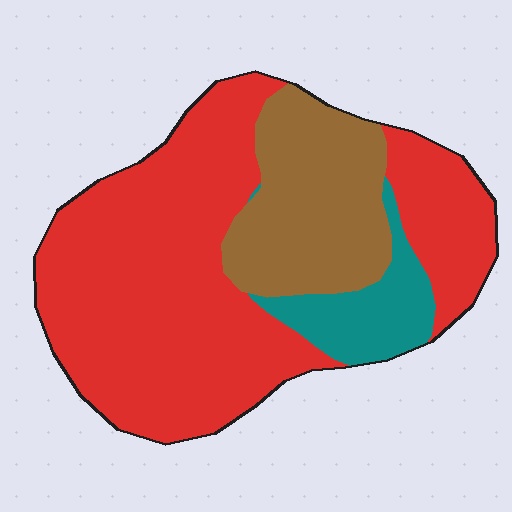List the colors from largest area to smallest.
From largest to smallest: red, brown, teal.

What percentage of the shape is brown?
Brown covers about 25% of the shape.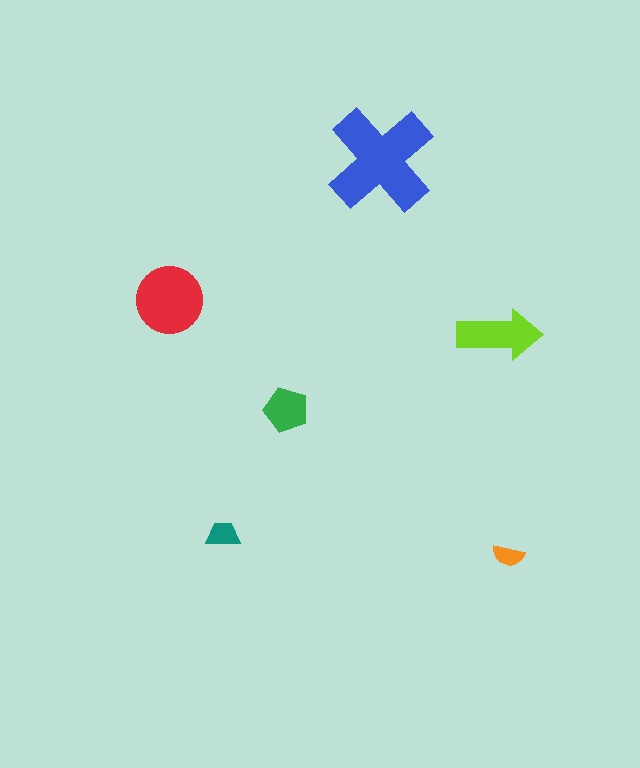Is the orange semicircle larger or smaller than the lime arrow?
Smaller.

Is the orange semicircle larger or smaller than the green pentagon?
Smaller.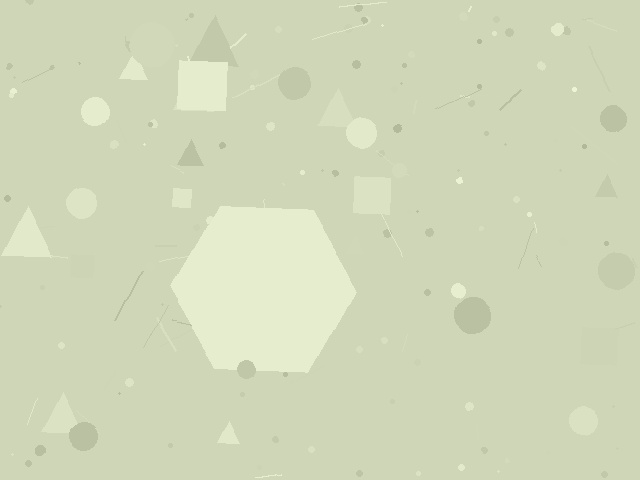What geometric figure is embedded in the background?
A hexagon is embedded in the background.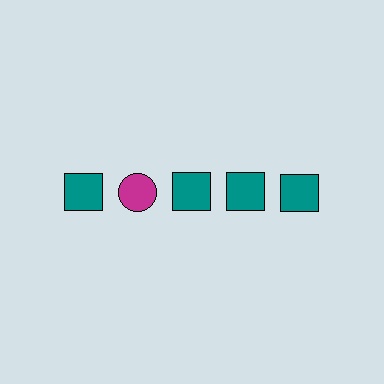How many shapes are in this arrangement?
There are 5 shapes arranged in a grid pattern.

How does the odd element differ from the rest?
It differs in both color (magenta instead of teal) and shape (circle instead of square).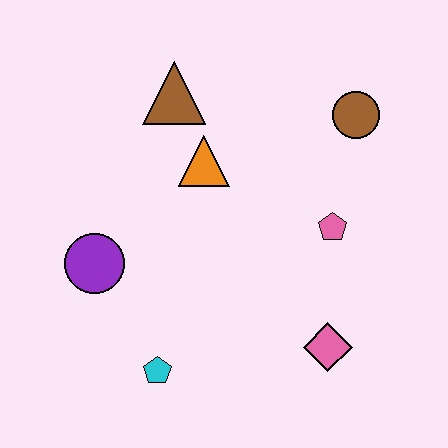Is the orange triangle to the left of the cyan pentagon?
No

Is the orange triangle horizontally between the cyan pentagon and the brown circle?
Yes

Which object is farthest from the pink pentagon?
The purple circle is farthest from the pink pentagon.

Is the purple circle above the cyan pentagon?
Yes